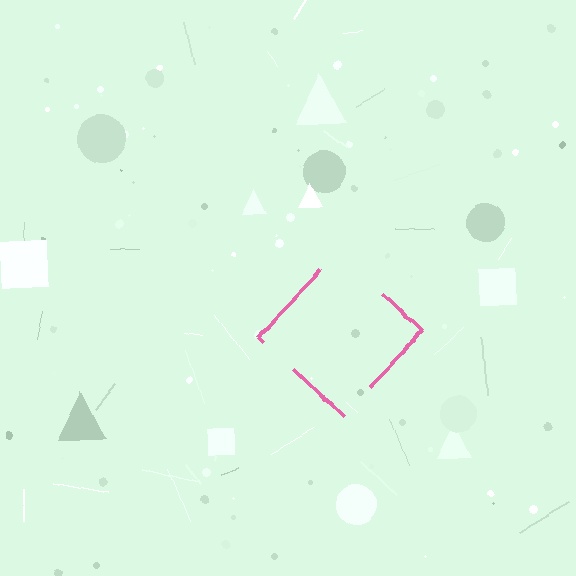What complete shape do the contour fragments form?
The contour fragments form a diamond.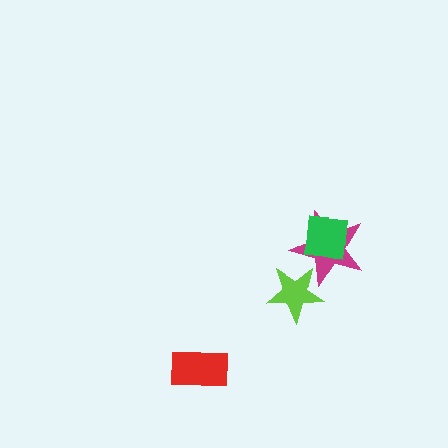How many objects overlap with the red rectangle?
0 objects overlap with the red rectangle.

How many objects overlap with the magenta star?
2 objects overlap with the magenta star.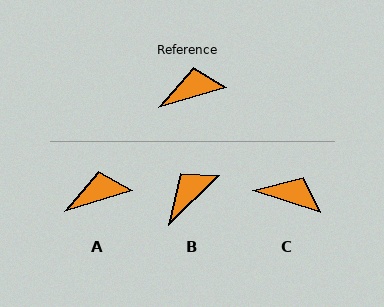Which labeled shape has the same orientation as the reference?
A.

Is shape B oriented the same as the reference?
No, it is off by about 28 degrees.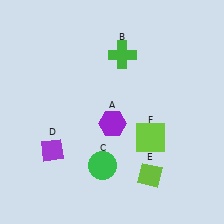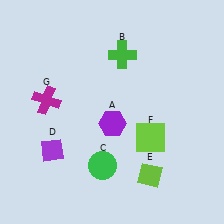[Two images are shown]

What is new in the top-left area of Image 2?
A magenta cross (G) was added in the top-left area of Image 2.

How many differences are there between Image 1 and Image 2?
There is 1 difference between the two images.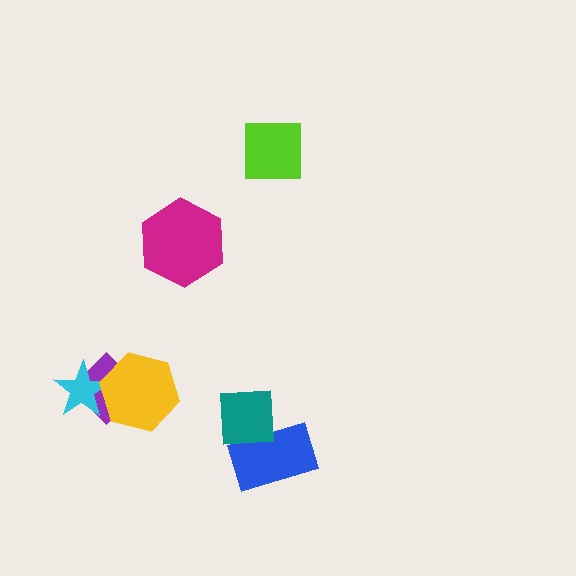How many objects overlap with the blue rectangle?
1 object overlaps with the blue rectangle.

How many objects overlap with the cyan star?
2 objects overlap with the cyan star.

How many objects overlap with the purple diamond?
2 objects overlap with the purple diamond.